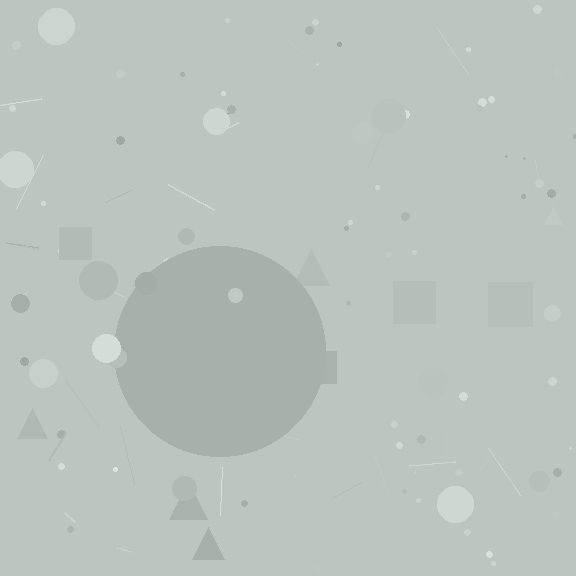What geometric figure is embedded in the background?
A circle is embedded in the background.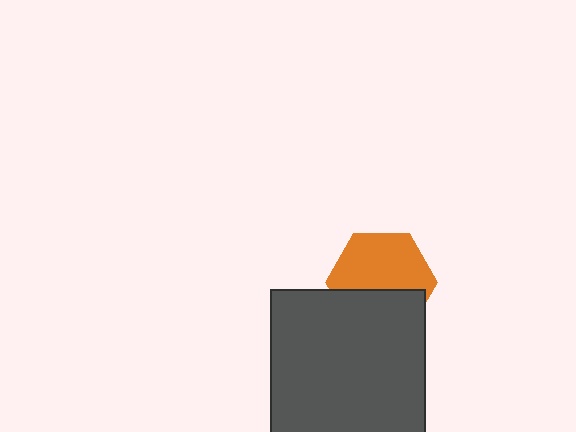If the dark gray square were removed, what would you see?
You would see the complete orange hexagon.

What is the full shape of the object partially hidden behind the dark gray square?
The partially hidden object is an orange hexagon.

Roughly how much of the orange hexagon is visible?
About half of it is visible (roughly 60%).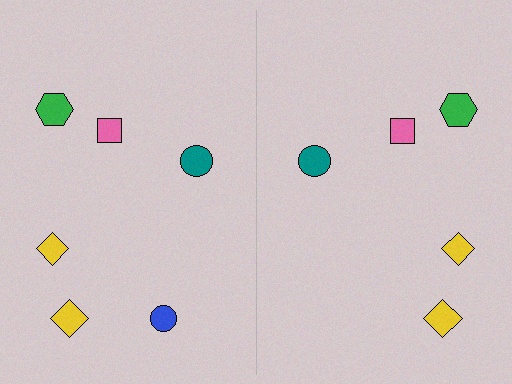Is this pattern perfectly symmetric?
No, the pattern is not perfectly symmetric. A blue circle is missing from the right side.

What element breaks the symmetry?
A blue circle is missing from the right side.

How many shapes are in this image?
There are 11 shapes in this image.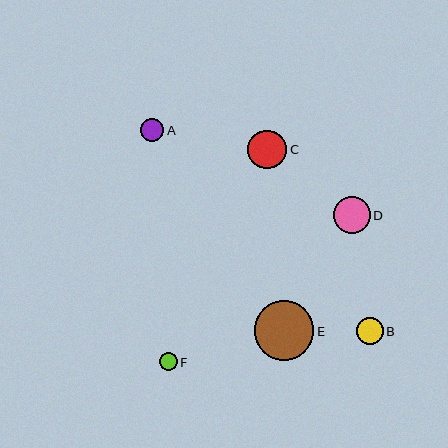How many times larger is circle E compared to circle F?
Circle E is approximately 3.3 times the size of circle F.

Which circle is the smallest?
Circle F is the smallest with a size of approximately 18 pixels.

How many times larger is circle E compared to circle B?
Circle E is approximately 2.3 times the size of circle B.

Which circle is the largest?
Circle E is the largest with a size of approximately 59 pixels.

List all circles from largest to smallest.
From largest to smallest: E, C, D, B, A, F.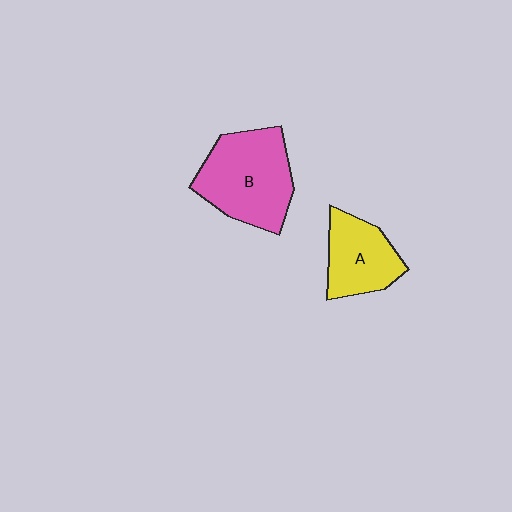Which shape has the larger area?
Shape B (pink).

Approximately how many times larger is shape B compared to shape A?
Approximately 1.5 times.